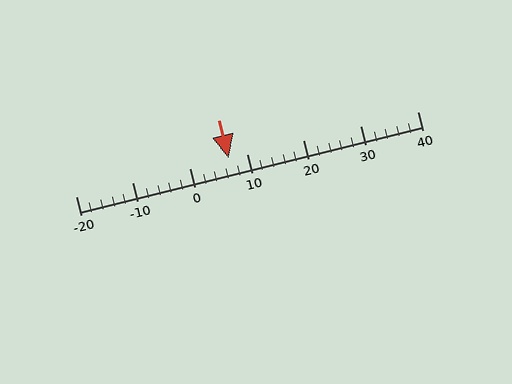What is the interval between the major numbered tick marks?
The major tick marks are spaced 10 units apart.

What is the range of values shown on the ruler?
The ruler shows values from -20 to 40.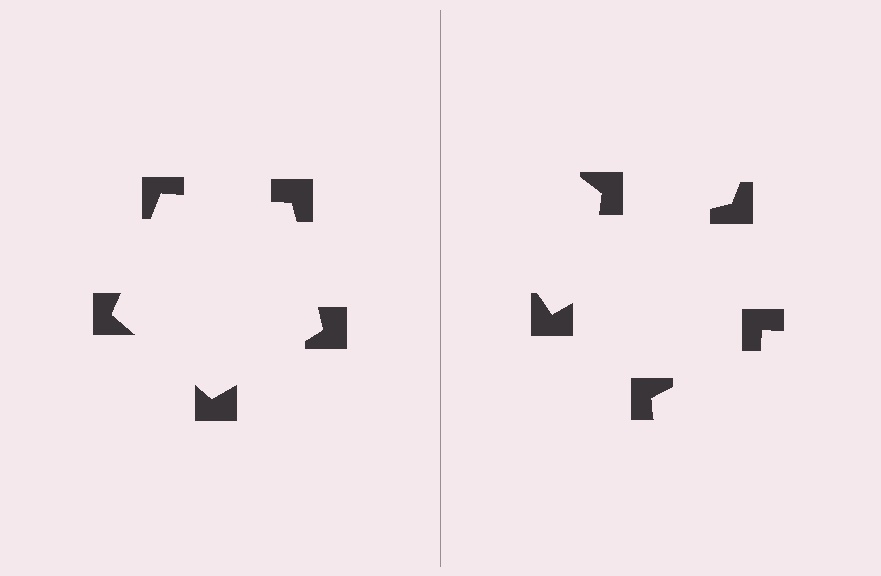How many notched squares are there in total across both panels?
10 — 5 on each side.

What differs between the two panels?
The notched squares are positioned identically on both sides; only the wedge orientations differ. On the left they align to a pentagon; on the right they are misaligned.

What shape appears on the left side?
An illusory pentagon.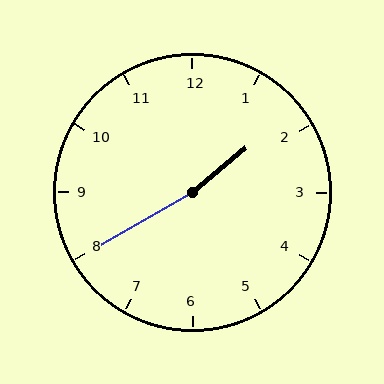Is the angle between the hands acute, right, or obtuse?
It is obtuse.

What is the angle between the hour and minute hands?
Approximately 170 degrees.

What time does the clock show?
1:40.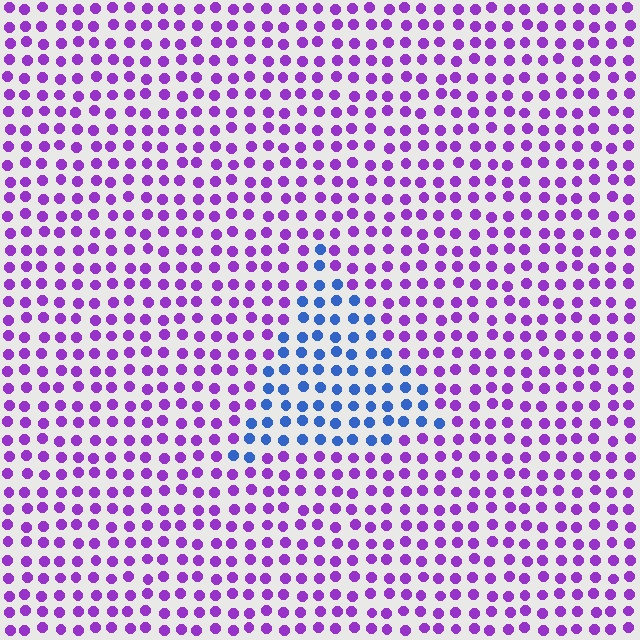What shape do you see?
I see a triangle.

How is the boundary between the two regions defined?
The boundary is defined purely by a slight shift in hue (about 60 degrees). Spacing, size, and orientation are identical on both sides.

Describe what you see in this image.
The image is filled with small purple elements in a uniform arrangement. A triangle-shaped region is visible where the elements are tinted to a slightly different hue, forming a subtle color boundary.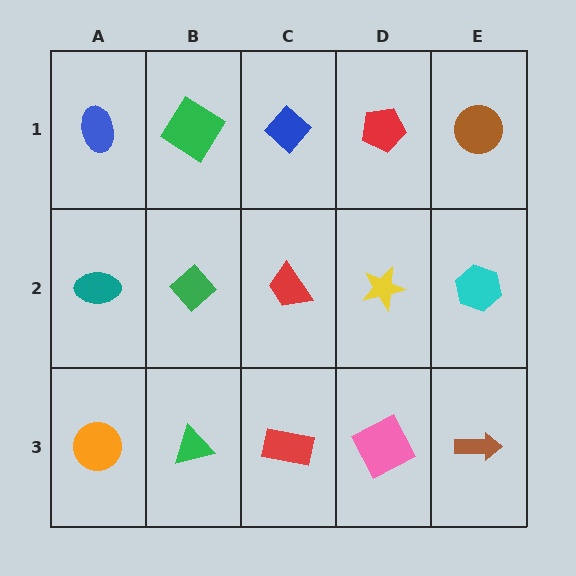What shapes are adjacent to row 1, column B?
A green diamond (row 2, column B), a blue ellipse (row 1, column A), a blue diamond (row 1, column C).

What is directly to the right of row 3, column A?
A green triangle.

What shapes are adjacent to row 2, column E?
A brown circle (row 1, column E), a brown arrow (row 3, column E), a yellow star (row 2, column D).